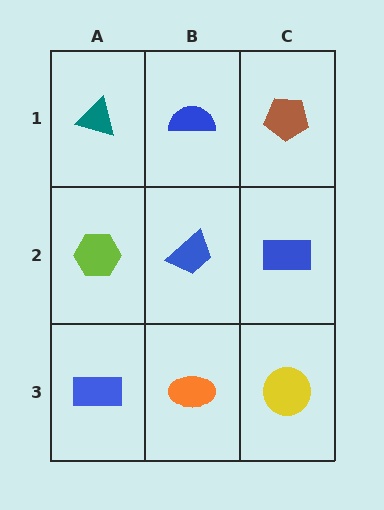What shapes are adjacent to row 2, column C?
A brown pentagon (row 1, column C), a yellow circle (row 3, column C), a blue trapezoid (row 2, column B).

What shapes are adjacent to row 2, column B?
A blue semicircle (row 1, column B), an orange ellipse (row 3, column B), a lime hexagon (row 2, column A), a blue rectangle (row 2, column C).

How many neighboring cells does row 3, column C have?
2.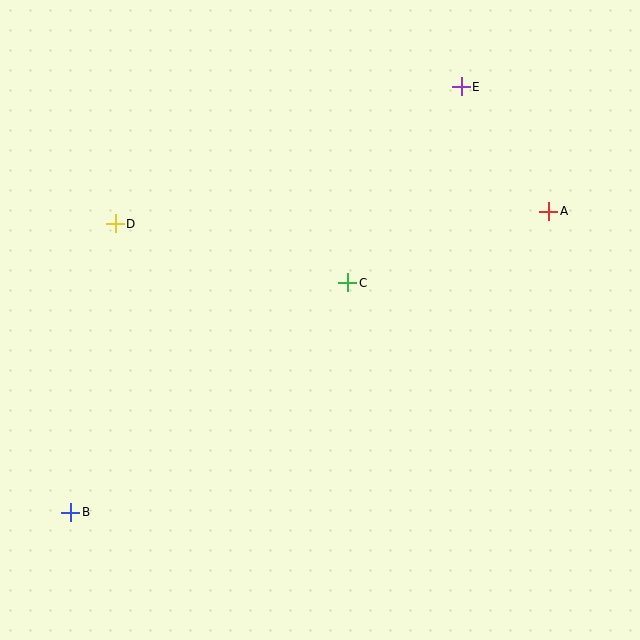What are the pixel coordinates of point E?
Point E is at (461, 87).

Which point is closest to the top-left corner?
Point D is closest to the top-left corner.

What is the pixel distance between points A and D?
The distance between A and D is 434 pixels.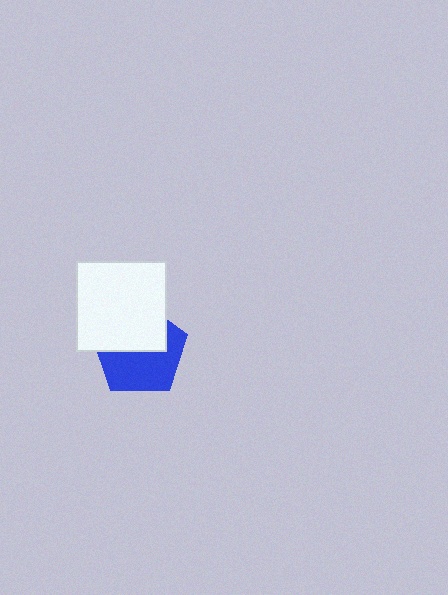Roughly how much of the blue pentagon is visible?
About half of it is visible (roughly 54%).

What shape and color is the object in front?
The object in front is a white square.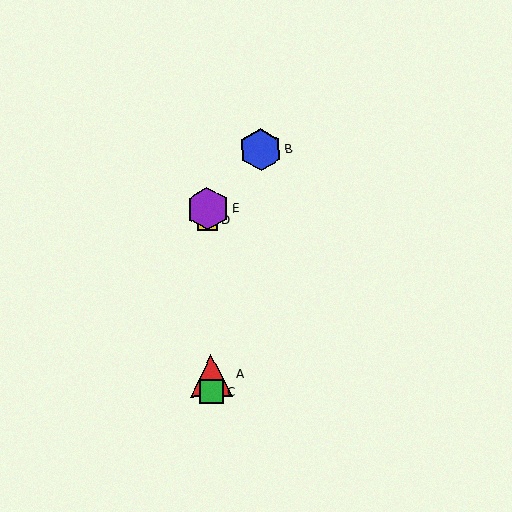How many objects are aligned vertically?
4 objects (A, C, D, E) are aligned vertically.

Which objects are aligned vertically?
Objects A, C, D, E are aligned vertically.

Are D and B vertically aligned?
No, D is at x≈208 and B is at x≈261.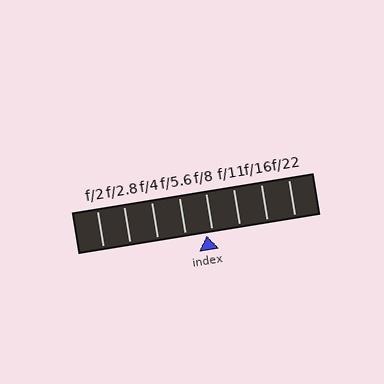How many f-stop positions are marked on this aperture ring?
There are 8 f-stop positions marked.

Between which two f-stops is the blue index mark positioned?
The index mark is between f/5.6 and f/8.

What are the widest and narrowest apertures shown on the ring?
The widest aperture shown is f/2 and the narrowest is f/22.